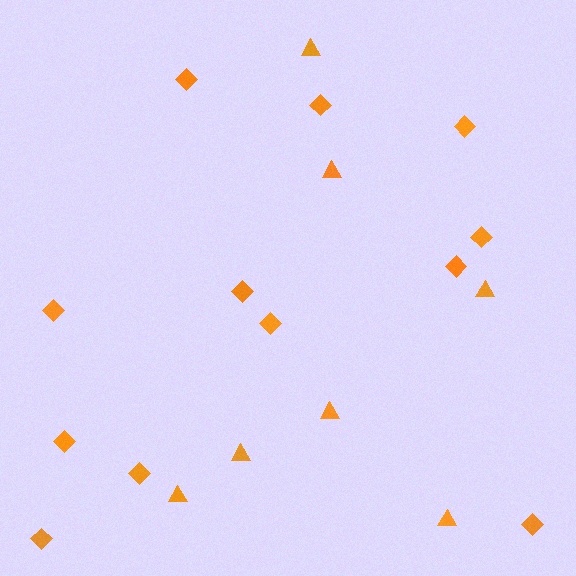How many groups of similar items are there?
There are 2 groups: one group of diamonds (12) and one group of triangles (7).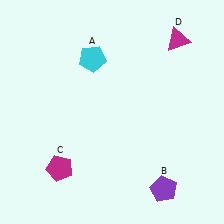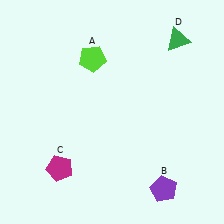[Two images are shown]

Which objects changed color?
A changed from cyan to lime. D changed from magenta to green.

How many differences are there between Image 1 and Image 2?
There are 2 differences between the two images.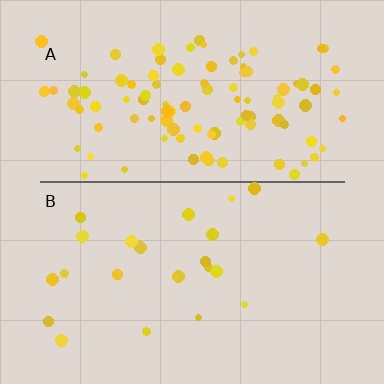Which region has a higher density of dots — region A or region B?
A (the top).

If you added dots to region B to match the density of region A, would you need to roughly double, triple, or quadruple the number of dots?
Approximately quadruple.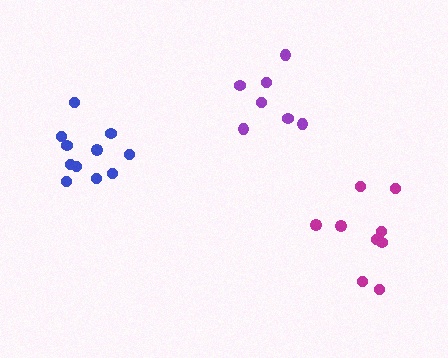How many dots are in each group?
Group 1: 11 dots, Group 2: 7 dots, Group 3: 9 dots (27 total).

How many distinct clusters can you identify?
There are 3 distinct clusters.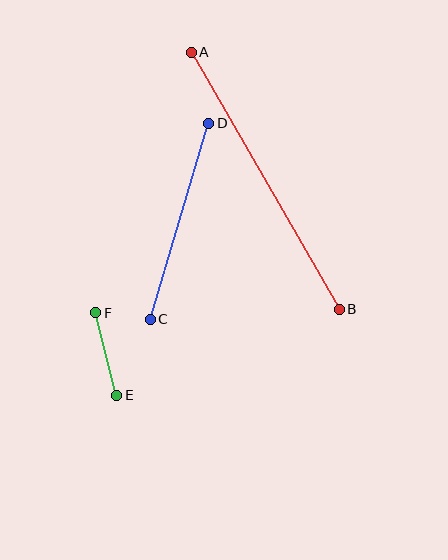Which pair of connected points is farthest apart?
Points A and B are farthest apart.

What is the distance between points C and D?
The distance is approximately 205 pixels.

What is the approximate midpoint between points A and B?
The midpoint is at approximately (265, 181) pixels.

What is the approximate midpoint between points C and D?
The midpoint is at approximately (179, 221) pixels.